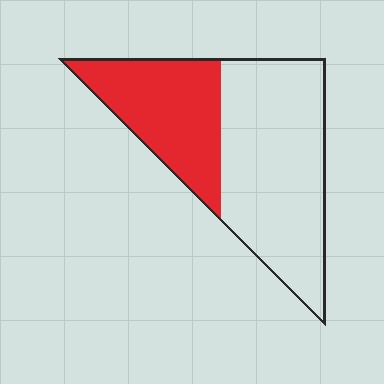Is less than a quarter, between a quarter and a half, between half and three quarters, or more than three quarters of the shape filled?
Between a quarter and a half.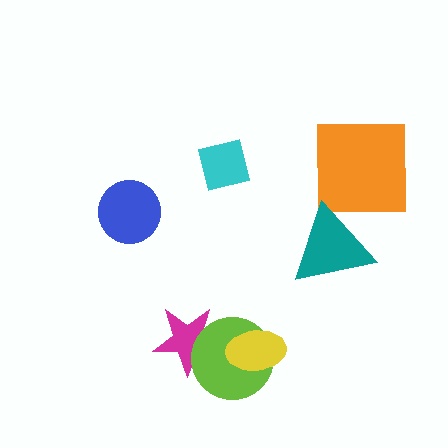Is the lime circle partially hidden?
Yes, it is partially covered by another shape.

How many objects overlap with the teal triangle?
0 objects overlap with the teal triangle.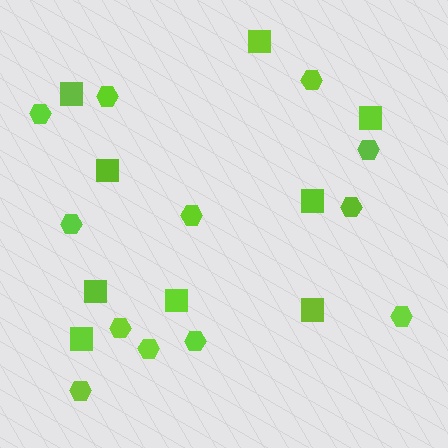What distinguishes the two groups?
There are 2 groups: one group of hexagons (12) and one group of squares (9).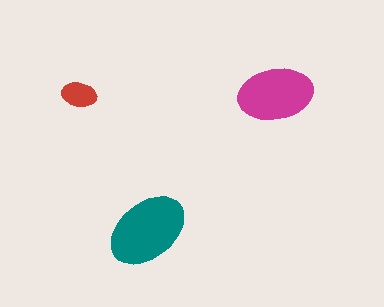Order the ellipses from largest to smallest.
the teal one, the magenta one, the red one.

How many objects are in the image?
There are 3 objects in the image.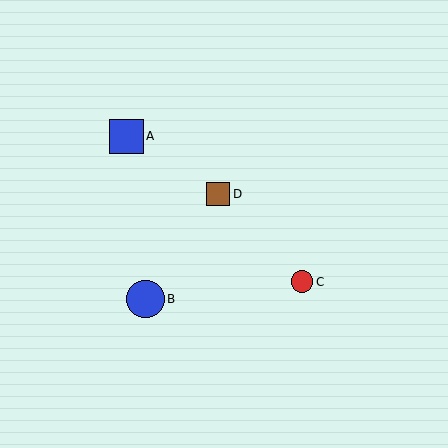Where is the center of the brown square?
The center of the brown square is at (218, 194).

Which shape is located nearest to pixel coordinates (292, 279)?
The red circle (labeled C) at (302, 282) is nearest to that location.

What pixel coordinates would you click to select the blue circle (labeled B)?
Click at (145, 299) to select the blue circle B.